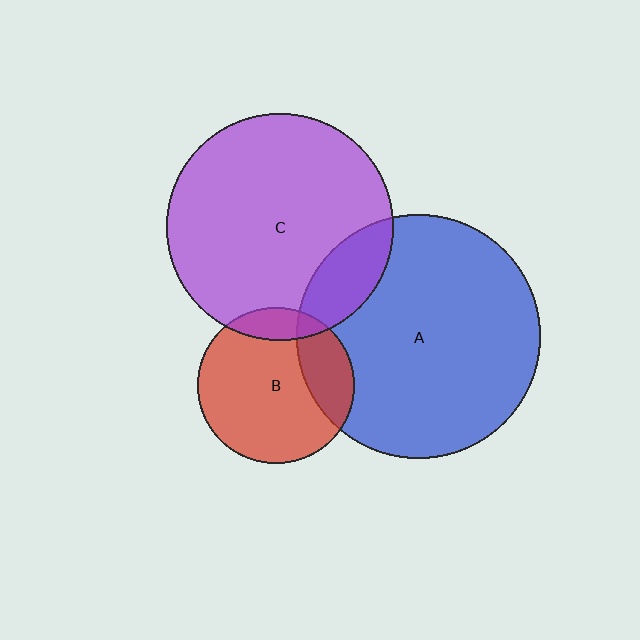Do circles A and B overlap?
Yes.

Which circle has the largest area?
Circle A (blue).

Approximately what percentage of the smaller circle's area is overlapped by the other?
Approximately 20%.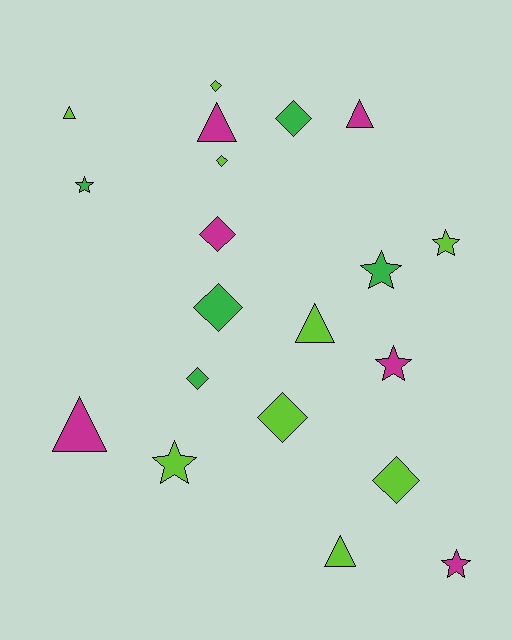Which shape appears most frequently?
Diamond, with 8 objects.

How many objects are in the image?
There are 20 objects.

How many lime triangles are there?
There are 3 lime triangles.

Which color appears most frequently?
Lime, with 9 objects.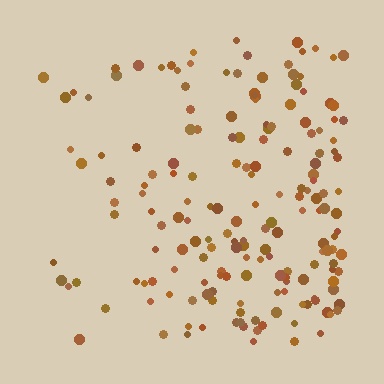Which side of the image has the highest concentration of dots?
The right.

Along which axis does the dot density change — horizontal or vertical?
Horizontal.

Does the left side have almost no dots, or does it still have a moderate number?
Still a moderate number, just noticeably fewer than the right.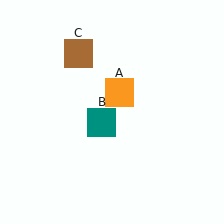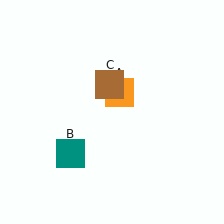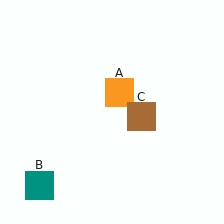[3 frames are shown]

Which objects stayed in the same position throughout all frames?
Orange square (object A) remained stationary.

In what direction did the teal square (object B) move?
The teal square (object B) moved down and to the left.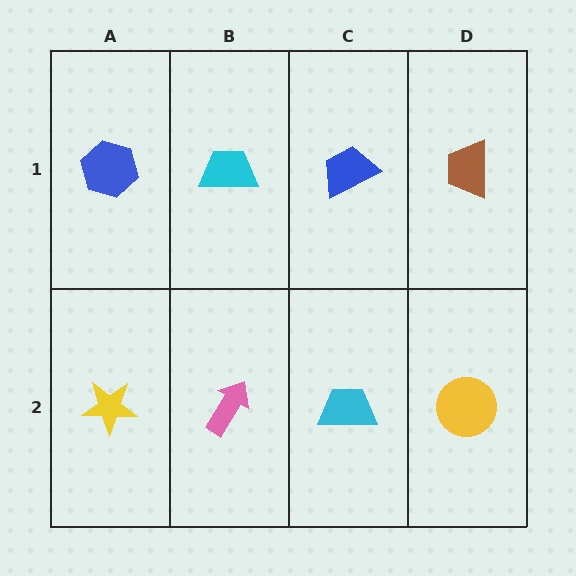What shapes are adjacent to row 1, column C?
A cyan trapezoid (row 2, column C), a cyan trapezoid (row 1, column B), a brown trapezoid (row 1, column D).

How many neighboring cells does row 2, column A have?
2.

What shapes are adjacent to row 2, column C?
A blue trapezoid (row 1, column C), a pink arrow (row 2, column B), a yellow circle (row 2, column D).